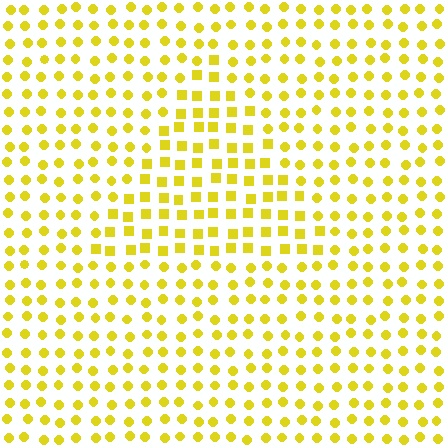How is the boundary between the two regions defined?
The boundary is defined by a change in element shape: squares inside vs. circles outside. All elements share the same color and spacing.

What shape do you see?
I see a triangle.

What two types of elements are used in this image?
The image uses squares inside the triangle region and circles outside it.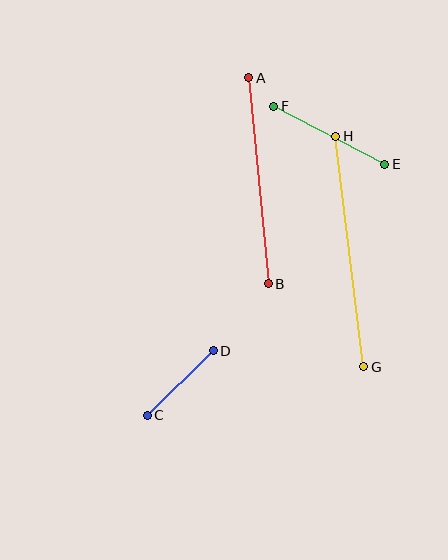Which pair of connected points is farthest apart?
Points G and H are farthest apart.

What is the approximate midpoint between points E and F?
The midpoint is at approximately (329, 135) pixels.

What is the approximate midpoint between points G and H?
The midpoint is at approximately (350, 252) pixels.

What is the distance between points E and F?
The distance is approximately 125 pixels.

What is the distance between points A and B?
The distance is approximately 207 pixels.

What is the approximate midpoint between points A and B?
The midpoint is at approximately (259, 181) pixels.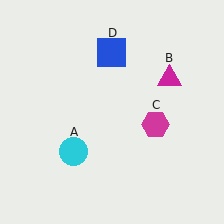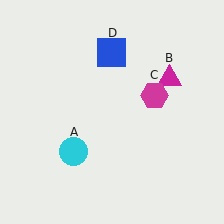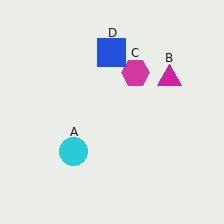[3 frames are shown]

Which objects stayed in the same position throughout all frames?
Cyan circle (object A) and magenta triangle (object B) and blue square (object D) remained stationary.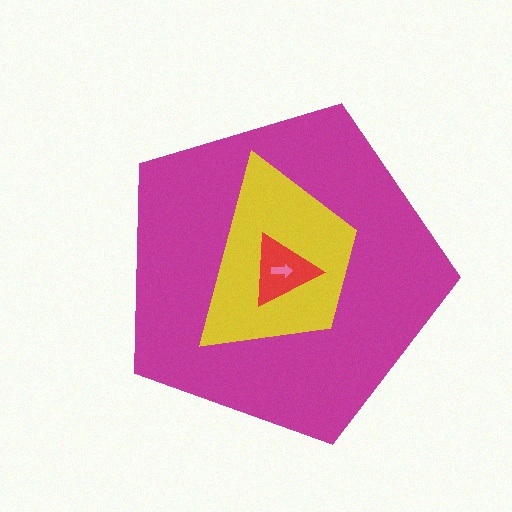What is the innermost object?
The pink arrow.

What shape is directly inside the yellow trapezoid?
The red triangle.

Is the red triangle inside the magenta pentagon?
Yes.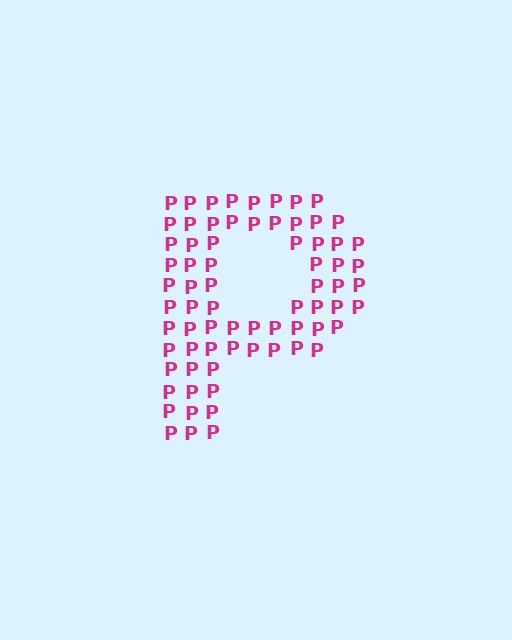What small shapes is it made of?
It is made of small letter P's.